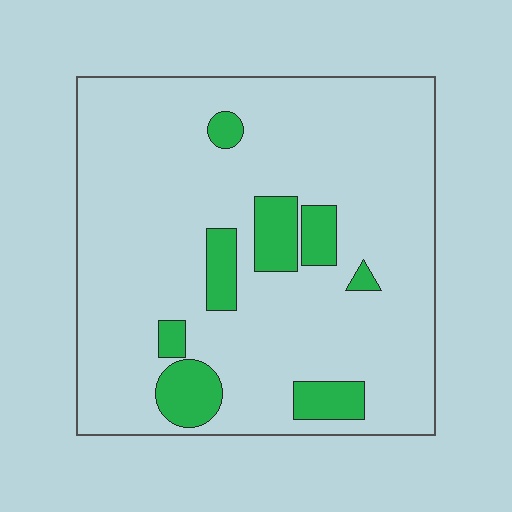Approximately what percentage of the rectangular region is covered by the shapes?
Approximately 15%.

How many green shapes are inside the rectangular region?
8.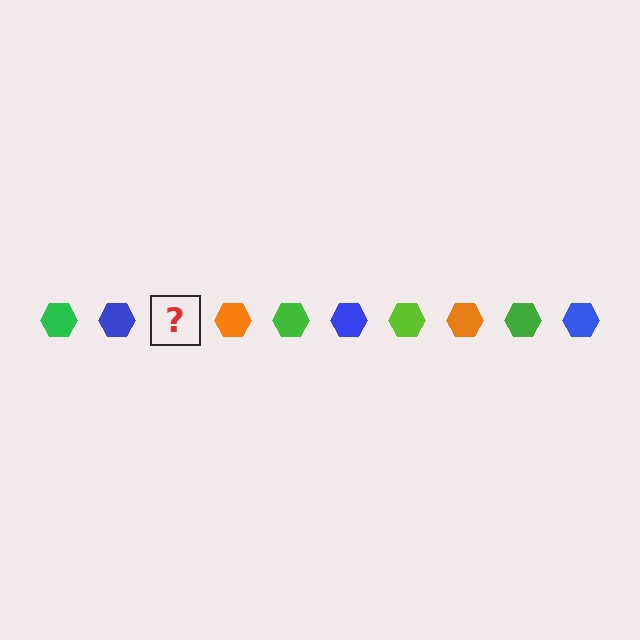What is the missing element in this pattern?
The missing element is a lime hexagon.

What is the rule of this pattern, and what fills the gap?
The rule is that the pattern cycles through green, blue, lime, orange hexagons. The gap should be filled with a lime hexagon.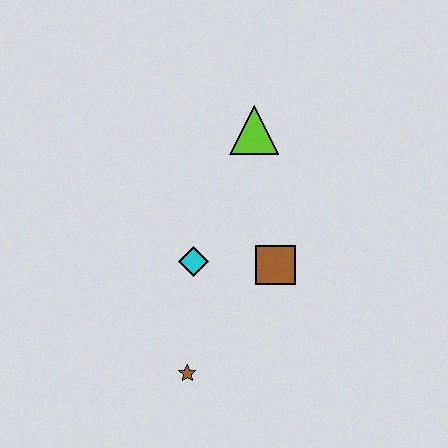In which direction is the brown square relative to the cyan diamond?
The brown square is to the right of the cyan diamond.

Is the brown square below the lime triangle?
Yes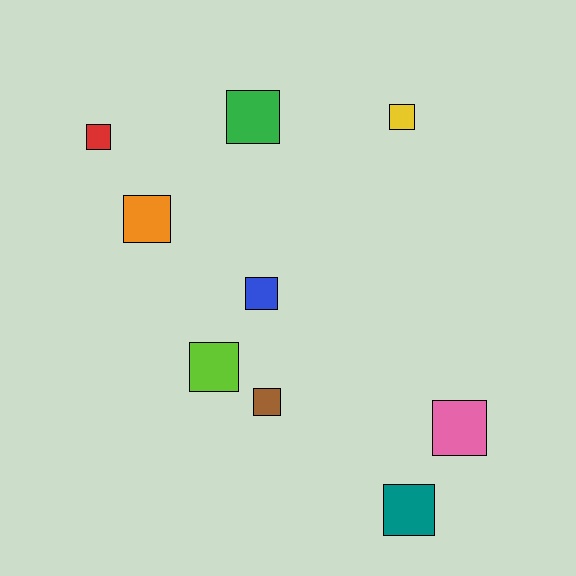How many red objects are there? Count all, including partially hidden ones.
There is 1 red object.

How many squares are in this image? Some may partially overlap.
There are 9 squares.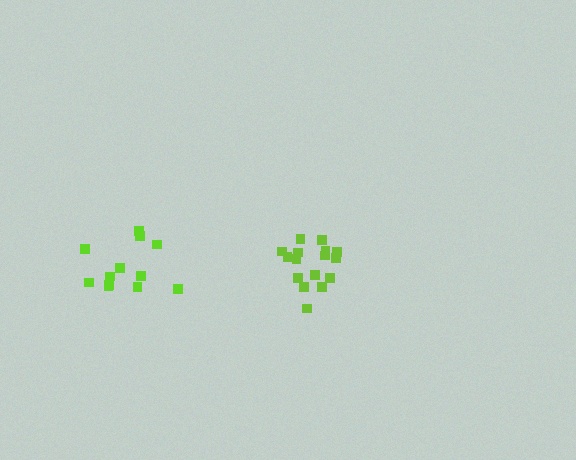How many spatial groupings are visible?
There are 2 spatial groupings.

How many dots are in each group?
Group 1: 12 dots, Group 2: 16 dots (28 total).